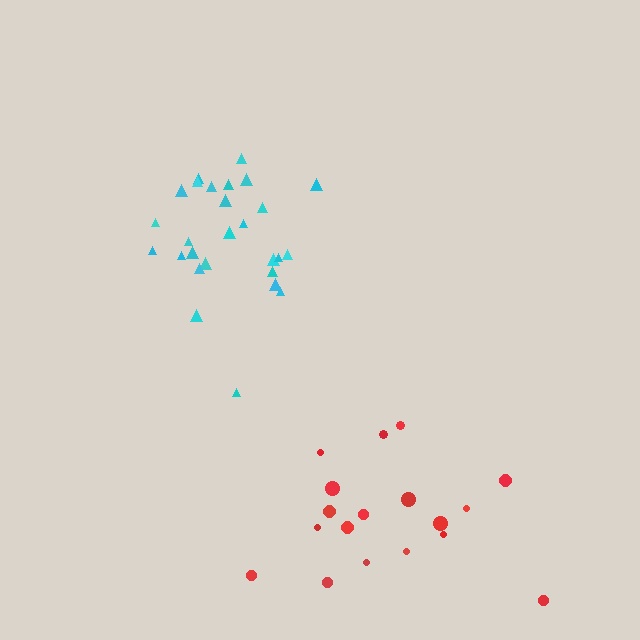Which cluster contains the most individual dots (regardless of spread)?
Cyan (27).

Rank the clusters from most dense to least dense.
cyan, red.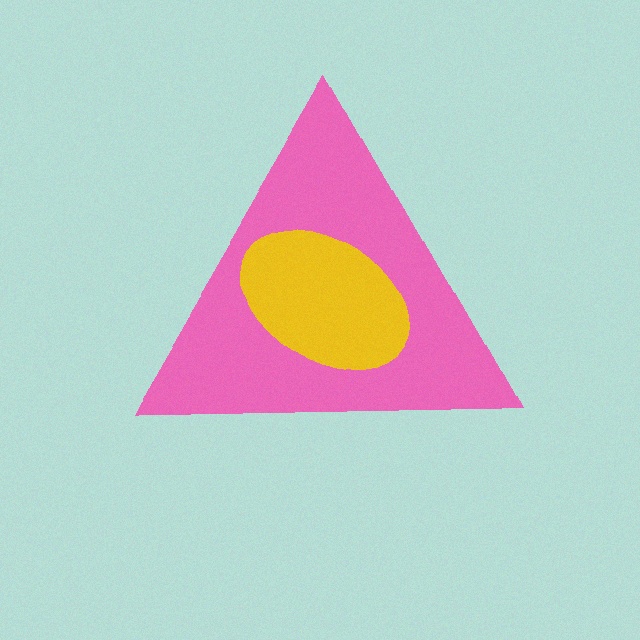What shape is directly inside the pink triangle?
The yellow ellipse.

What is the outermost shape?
The pink triangle.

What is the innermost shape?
The yellow ellipse.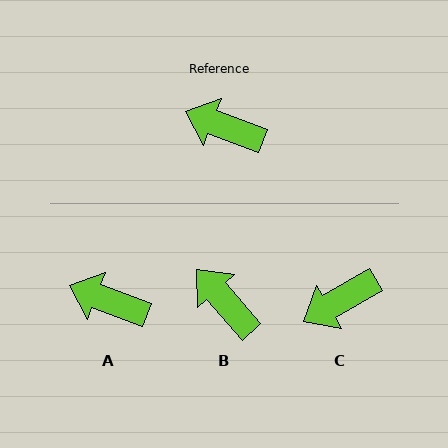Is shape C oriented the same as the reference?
No, it is off by about 51 degrees.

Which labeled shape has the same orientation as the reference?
A.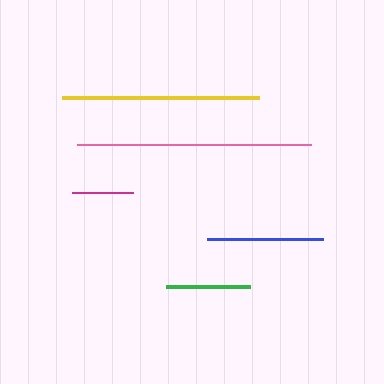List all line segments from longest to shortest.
From longest to shortest: pink, yellow, blue, green, magenta.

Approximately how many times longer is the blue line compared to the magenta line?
The blue line is approximately 1.9 times the length of the magenta line.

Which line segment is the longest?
The pink line is the longest at approximately 233 pixels.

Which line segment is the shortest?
The magenta line is the shortest at approximately 61 pixels.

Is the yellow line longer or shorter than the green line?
The yellow line is longer than the green line.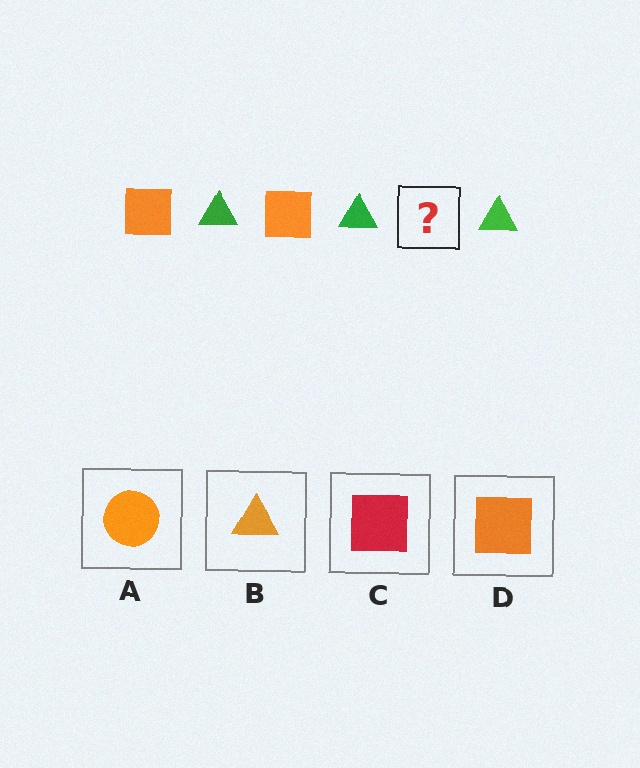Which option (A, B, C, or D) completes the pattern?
D.